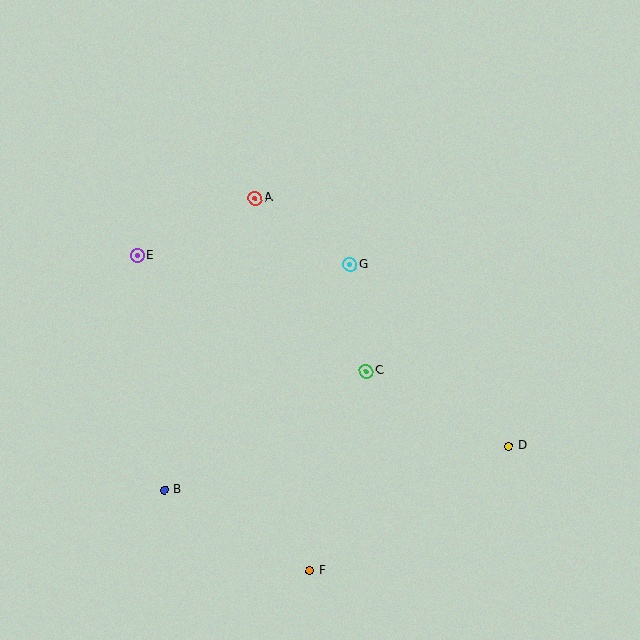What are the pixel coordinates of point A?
Point A is at (255, 198).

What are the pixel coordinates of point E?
Point E is at (137, 256).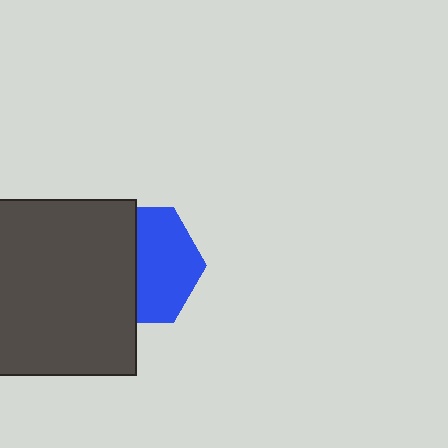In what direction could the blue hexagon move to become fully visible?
The blue hexagon could move right. That would shift it out from behind the dark gray rectangle entirely.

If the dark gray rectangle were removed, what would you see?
You would see the complete blue hexagon.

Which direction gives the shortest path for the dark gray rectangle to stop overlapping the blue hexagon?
Moving left gives the shortest separation.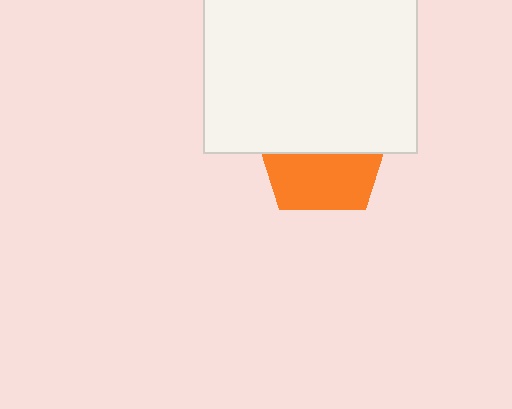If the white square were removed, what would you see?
You would see the complete orange pentagon.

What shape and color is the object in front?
The object in front is a white square.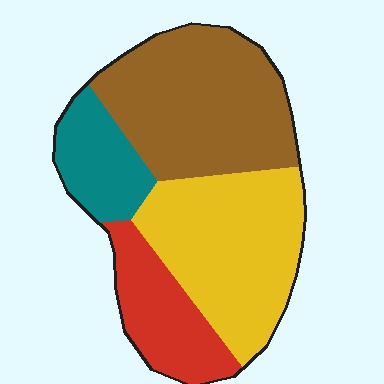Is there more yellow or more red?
Yellow.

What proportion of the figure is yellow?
Yellow takes up between a third and a half of the figure.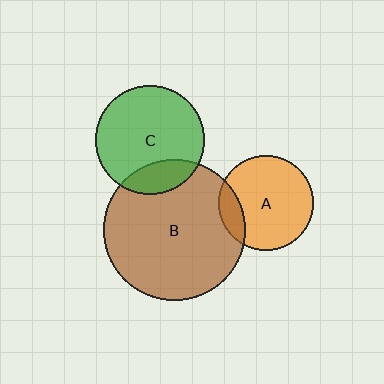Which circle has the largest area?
Circle B (brown).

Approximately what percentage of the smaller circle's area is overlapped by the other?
Approximately 15%.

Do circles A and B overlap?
Yes.